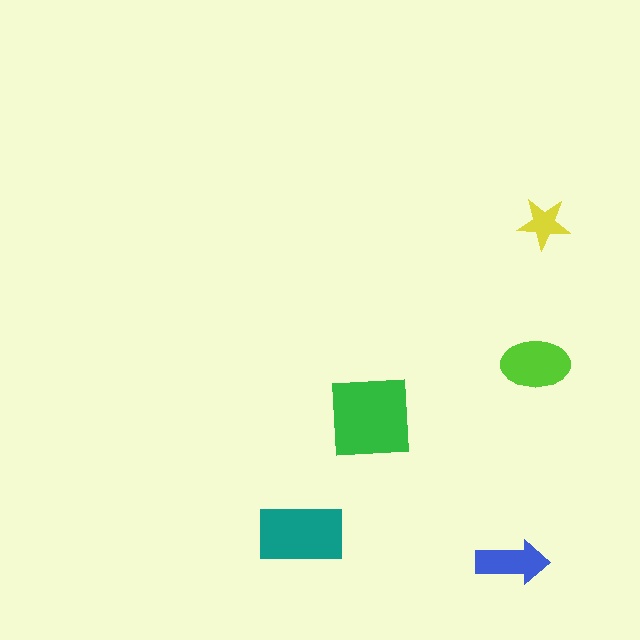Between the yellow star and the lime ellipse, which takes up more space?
The lime ellipse.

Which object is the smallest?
The yellow star.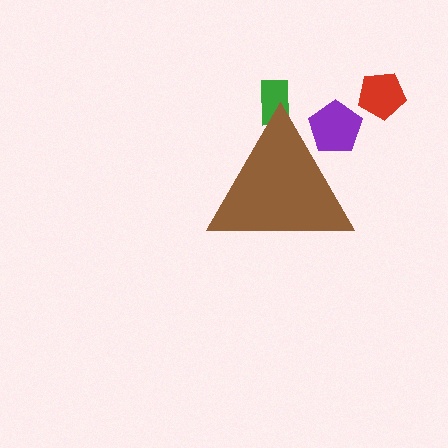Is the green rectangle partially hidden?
Yes, the green rectangle is partially hidden behind the brown triangle.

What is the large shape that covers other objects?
A brown triangle.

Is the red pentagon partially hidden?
No, the red pentagon is fully visible.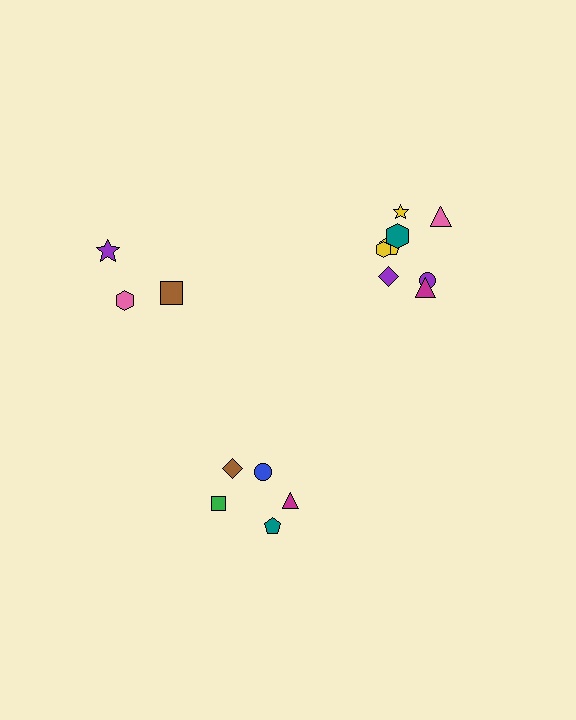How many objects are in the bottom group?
There are 5 objects.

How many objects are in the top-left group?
There are 3 objects.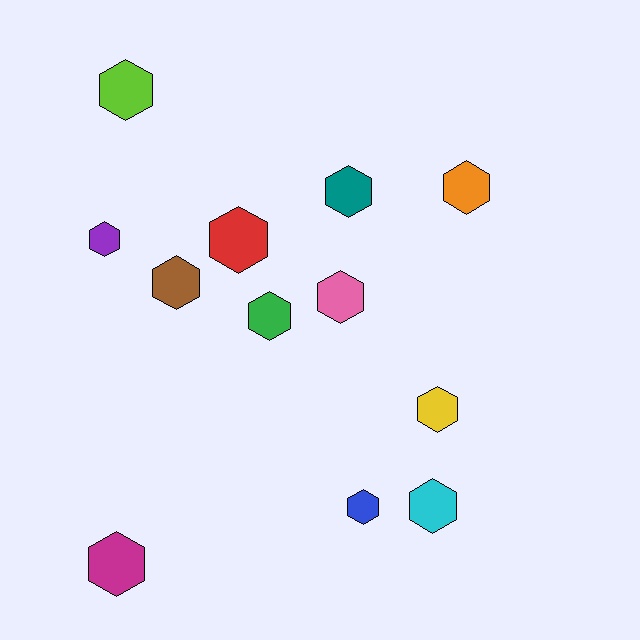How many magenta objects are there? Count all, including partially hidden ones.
There is 1 magenta object.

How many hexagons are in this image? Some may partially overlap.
There are 12 hexagons.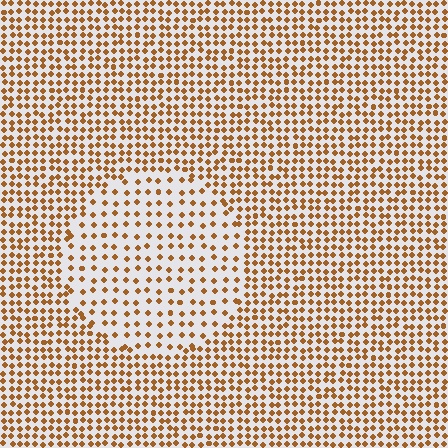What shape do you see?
I see a circle.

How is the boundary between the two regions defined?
The boundary is defined by a change in element density (approximately 2.0x ratio). All elements are the same color, size, and shape.